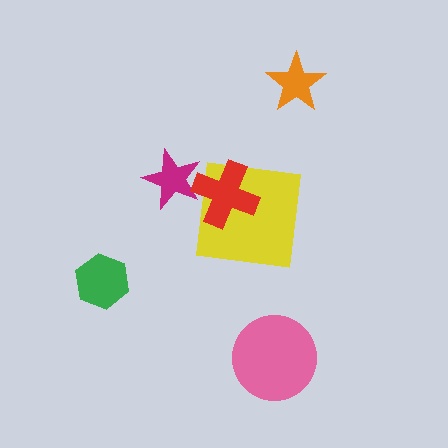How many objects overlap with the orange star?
0 objects overlap with the orange star.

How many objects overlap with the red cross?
2 objects overlap with the red cross.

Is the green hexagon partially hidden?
No, no other shape covers it.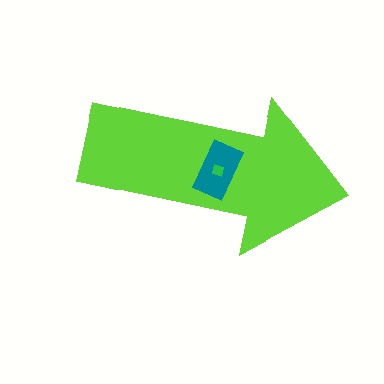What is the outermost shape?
The lime arrow.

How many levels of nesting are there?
3.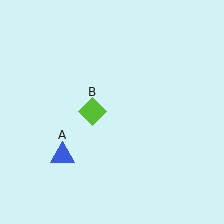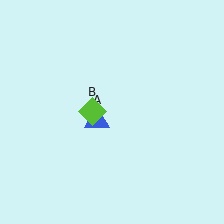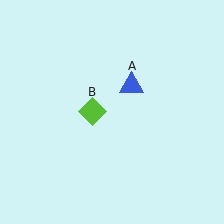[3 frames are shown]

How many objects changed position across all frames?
1 object changed position: blue triangle (object A).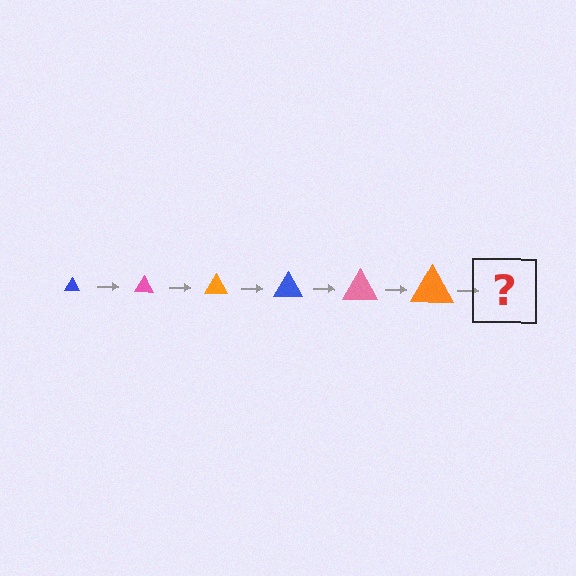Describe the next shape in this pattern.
It should be a blue triangle, larger than the previous one.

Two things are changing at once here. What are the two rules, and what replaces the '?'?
The two rules are that the triangle grows larger each step and the color cycles through blue, pink, and orange. The '?' should be a blue triangle, larger than the previous one.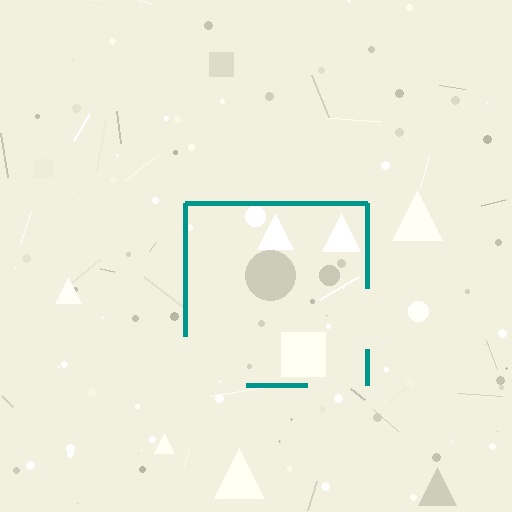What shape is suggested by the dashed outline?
The dashed outline suggests a square.